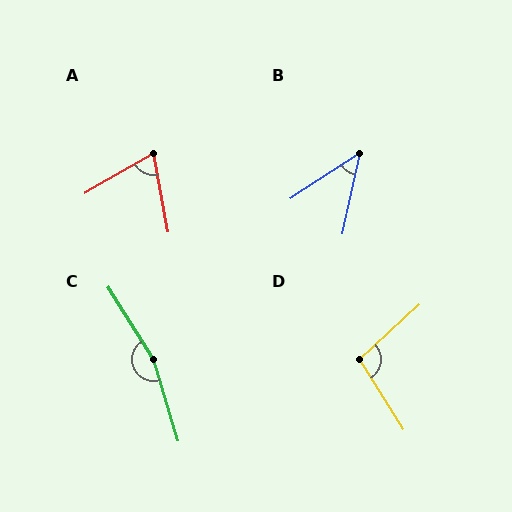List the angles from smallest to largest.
B (45°), A (71°), D (100°), C (164°).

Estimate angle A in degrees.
Approximately 71 degrees.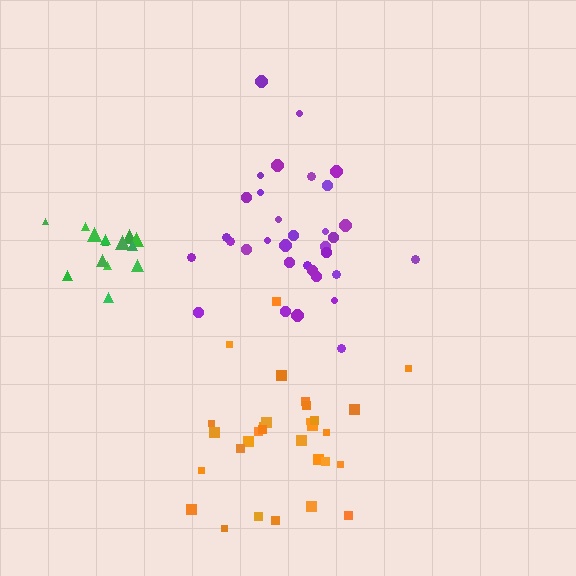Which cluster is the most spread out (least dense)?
Orange.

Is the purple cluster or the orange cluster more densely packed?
Purple.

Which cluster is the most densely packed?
Green.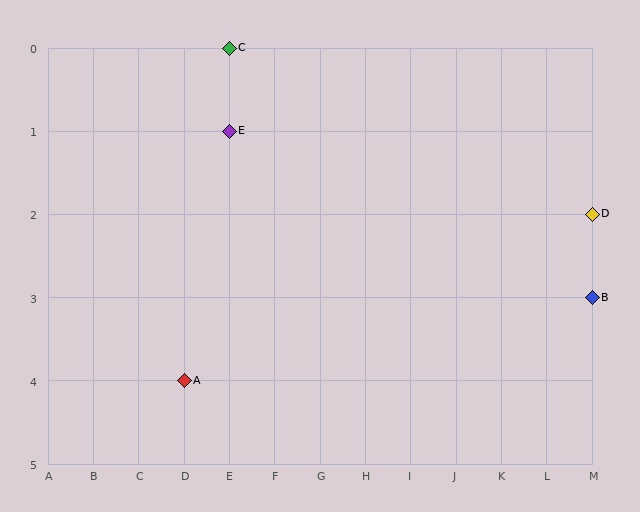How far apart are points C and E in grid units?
Points C and E are 1 row apart.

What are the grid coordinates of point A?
Point A is at grid coordinates (D, 4).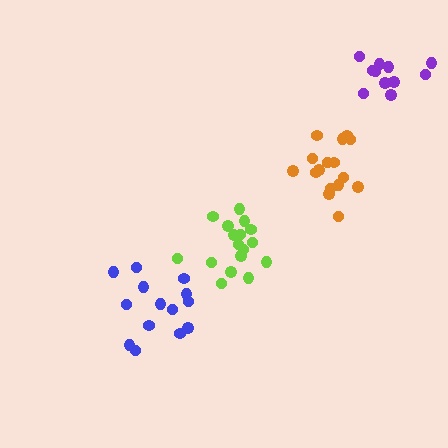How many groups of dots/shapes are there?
There are 4 groups.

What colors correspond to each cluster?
The clusters are colored: lime, blue, orange, purple.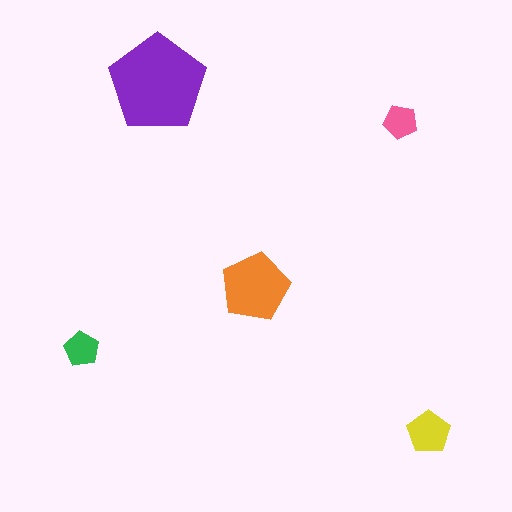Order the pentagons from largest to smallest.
the purple one, the orange one, the yellow one, the green one, the pink one.